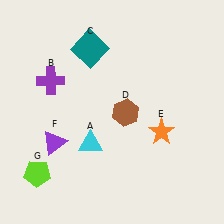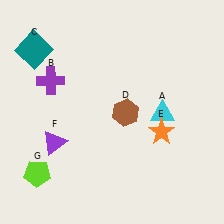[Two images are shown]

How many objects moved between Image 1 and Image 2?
2 objects moved between the two images.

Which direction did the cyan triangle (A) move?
The cyan triangle (A) moved right.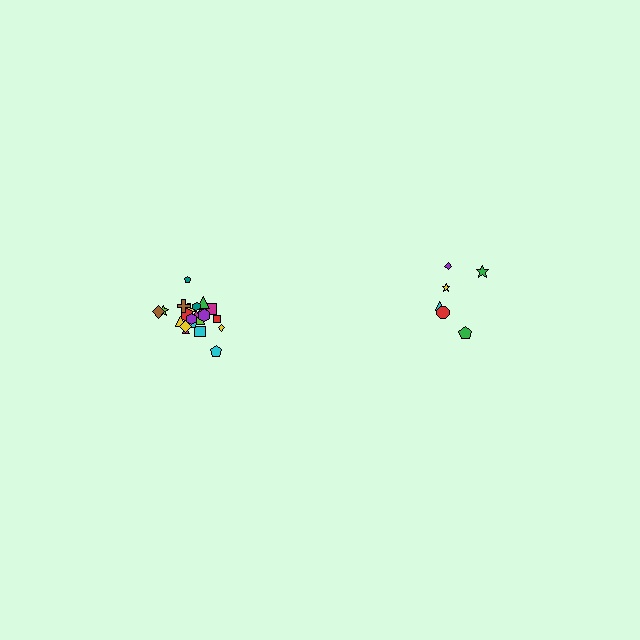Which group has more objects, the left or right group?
The left group.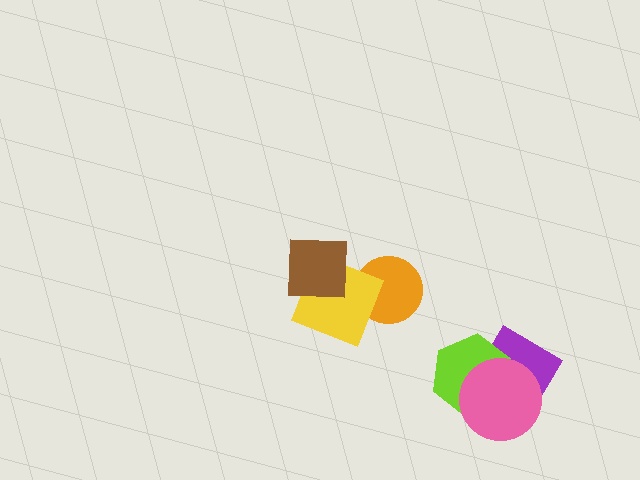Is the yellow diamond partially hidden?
Yes, it is partially covered by another shape.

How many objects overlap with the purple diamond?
2 objects overlap with the purple diamond.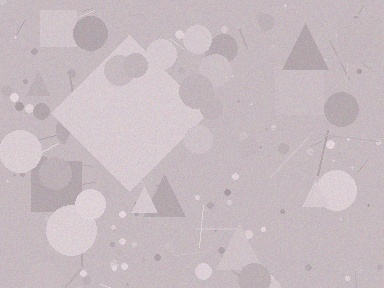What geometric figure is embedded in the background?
A diamond is embedded in the background.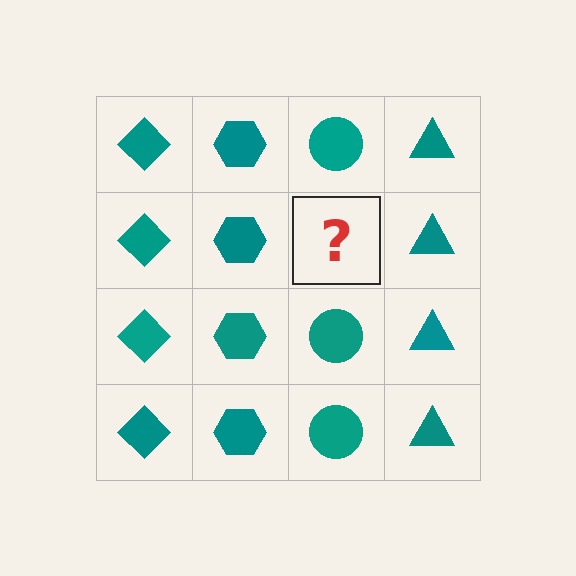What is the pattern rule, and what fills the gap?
The rule is that each column has a consistent shape. The gap should be filled with a teal circle.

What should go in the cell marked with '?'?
The missing cell should contain a teal circle.